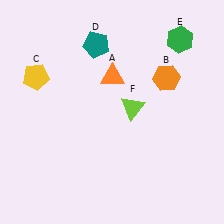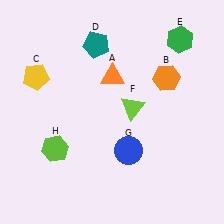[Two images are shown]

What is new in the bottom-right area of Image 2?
A blue circle (G) was added in the bottom-right area of Image 2.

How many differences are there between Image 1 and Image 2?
There are 2 differences between the two images.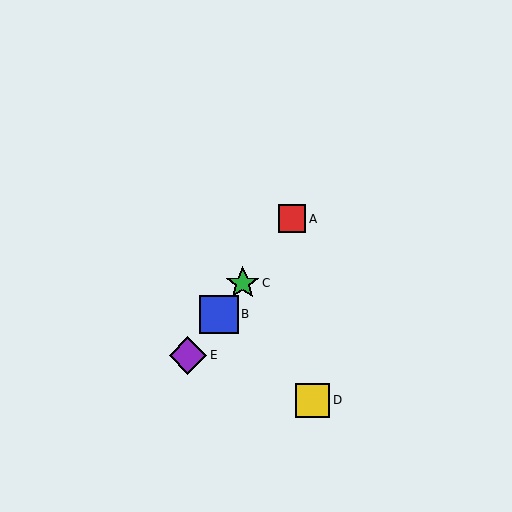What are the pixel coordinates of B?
Object B is at (219, 314).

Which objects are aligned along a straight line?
Objects A, B, C, E are aligned along a straight line.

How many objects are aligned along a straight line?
4 objects (A, B, C, E) are aligned along a straight line.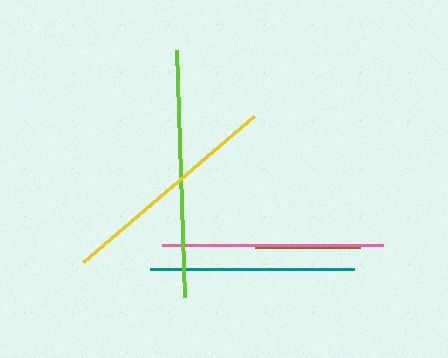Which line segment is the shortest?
The brown line is the shortest at approximately 104 pixels.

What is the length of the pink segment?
The pink segment is approximately 220 pixels long.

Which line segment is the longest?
The lime line is the longest at approximately 247 pixels.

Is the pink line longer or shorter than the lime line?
The lime line is longer than the pink line.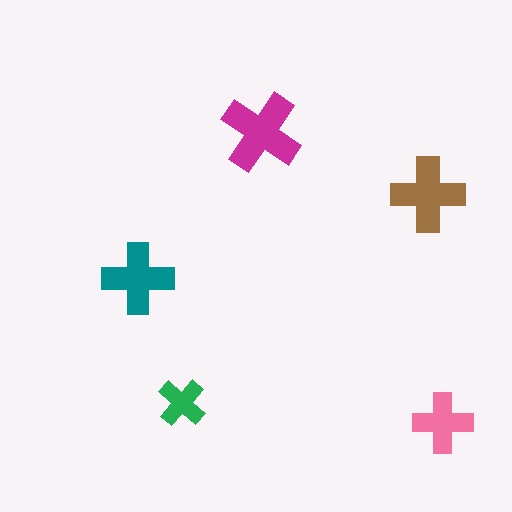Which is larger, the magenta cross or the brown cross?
The magenta one.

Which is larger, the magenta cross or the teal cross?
The magenta one.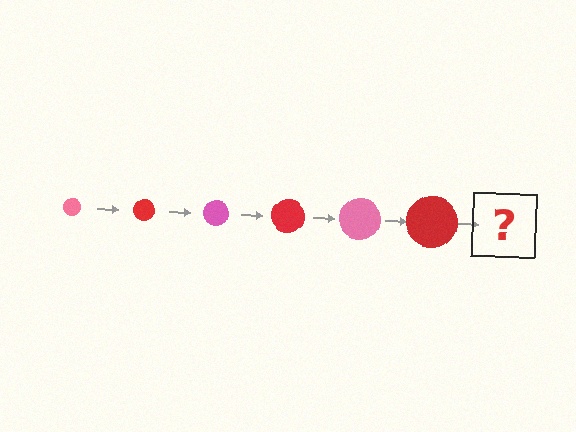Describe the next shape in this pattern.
It should be a pink circle, larger than the previous one.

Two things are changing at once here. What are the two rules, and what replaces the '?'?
The two rules are that the circle grows larger each step and the color cycles through pink and red. The '?' should be a pink circle, larger than the previous one.